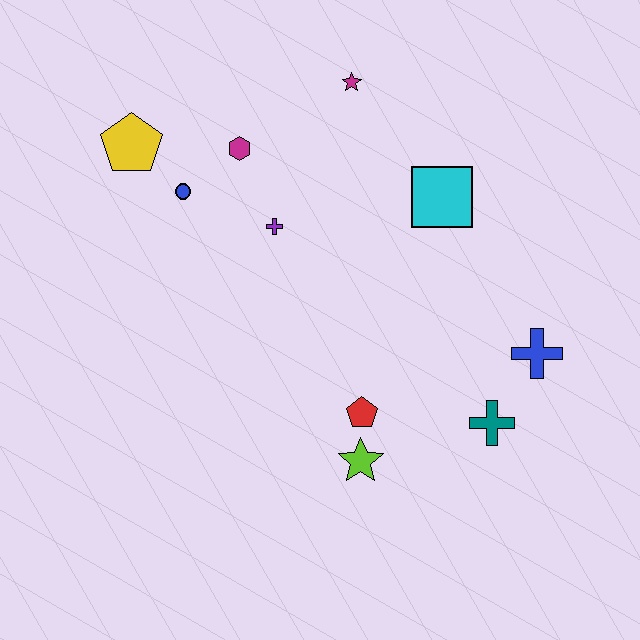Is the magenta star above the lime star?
Yes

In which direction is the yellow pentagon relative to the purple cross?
The yellow pentagon is to the left of the purple cross.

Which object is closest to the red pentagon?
The lime star is closest to the red pentagon.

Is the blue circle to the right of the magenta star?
No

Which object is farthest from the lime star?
The yellow pentagon is farthest from the lime star.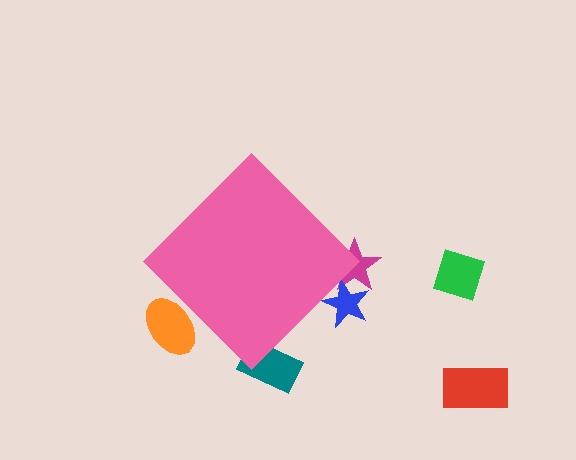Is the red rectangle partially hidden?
No, the red rectangle is fully visible.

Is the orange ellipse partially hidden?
Yes, the orange ellipse is partially hidden behind the pink diamond.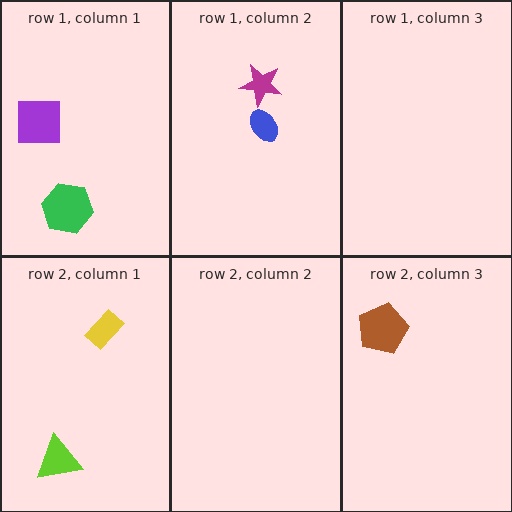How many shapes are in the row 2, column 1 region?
2.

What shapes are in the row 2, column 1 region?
The yellow rectangle, the lime triangle.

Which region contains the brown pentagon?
The row 2, column 3 region.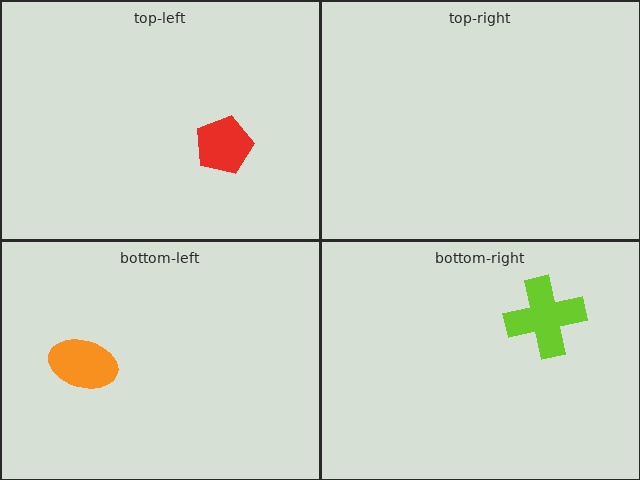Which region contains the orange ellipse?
The bottom-left region.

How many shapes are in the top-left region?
1.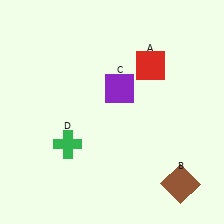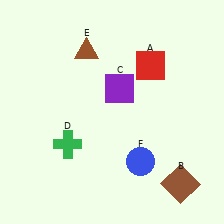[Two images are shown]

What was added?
A brown triangle (E), a blue circle (F) were added in Image 2.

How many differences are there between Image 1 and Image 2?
There are 2 differences between the two images.